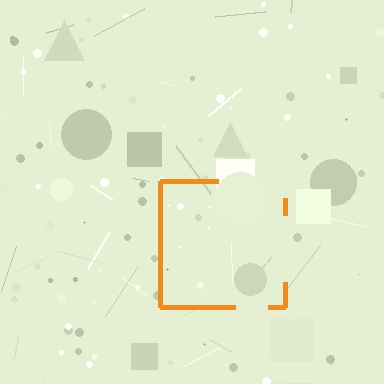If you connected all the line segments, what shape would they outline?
They would outline a square.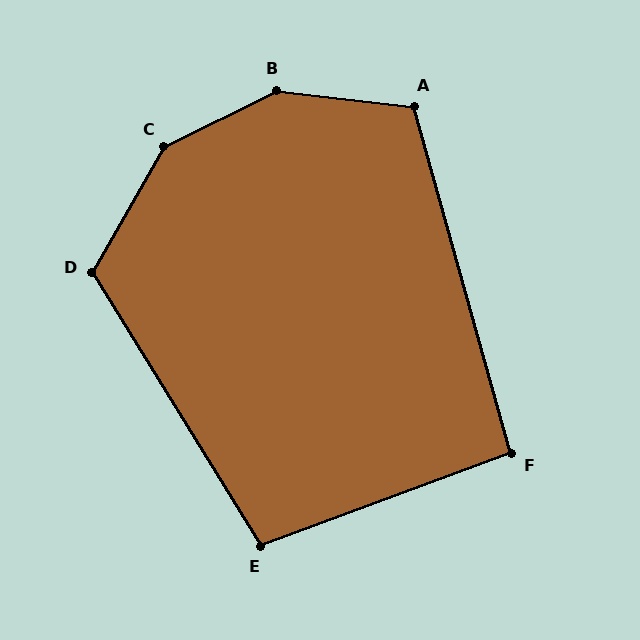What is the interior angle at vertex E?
Approximately 102 degrees (obtuse).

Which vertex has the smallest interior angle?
F, at approximately 95 degrees.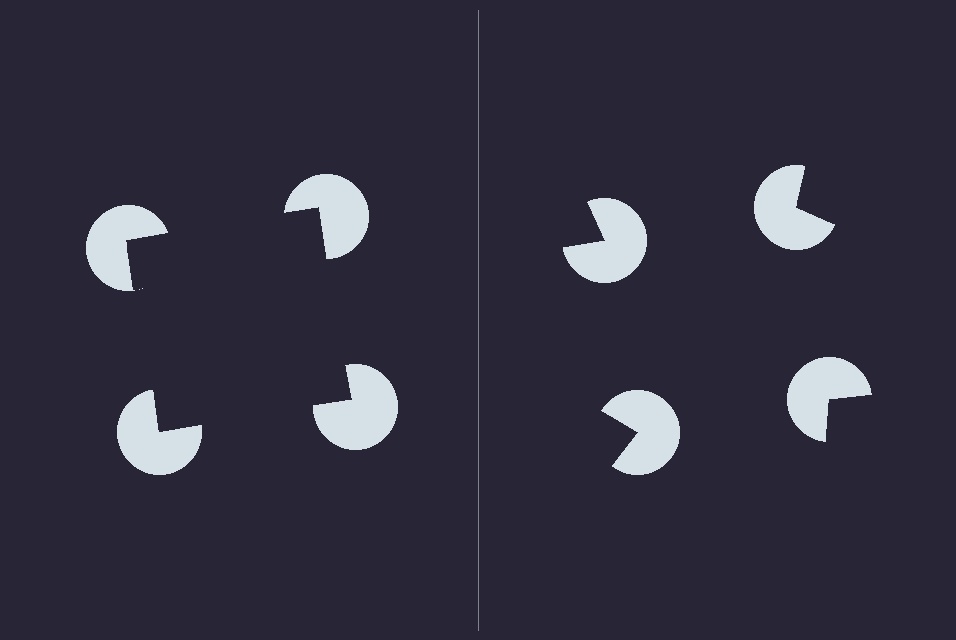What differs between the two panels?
The pac-man discs are positioned identically on both sides; only the wedge orientations differ. On the left they align to a square; on the right they are misaligned.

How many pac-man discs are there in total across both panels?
8 — 4 on each side.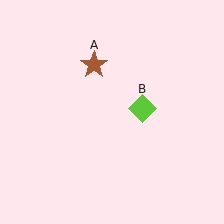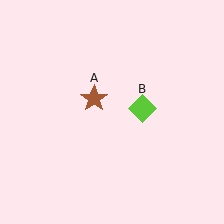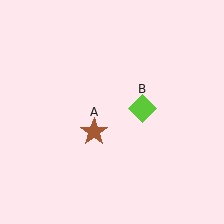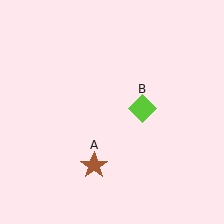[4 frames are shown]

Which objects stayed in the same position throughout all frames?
Lime diamond (object B) remained stationary.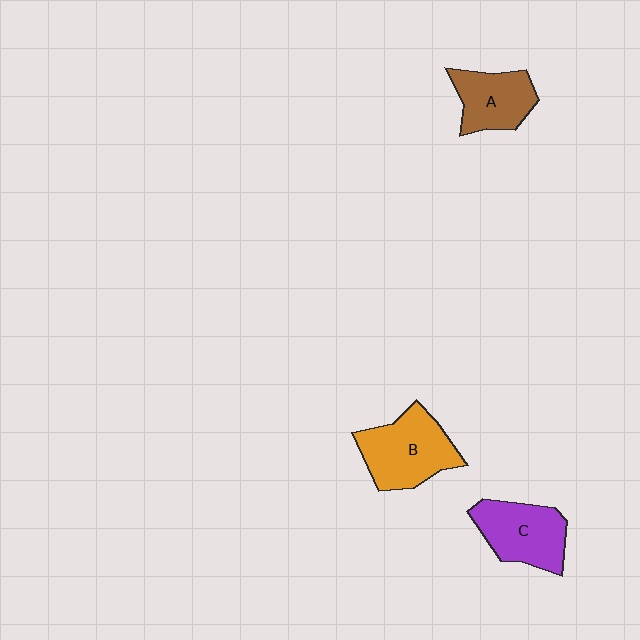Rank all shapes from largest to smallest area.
From largest to smallest: B (orange), C (purple), A (brown).